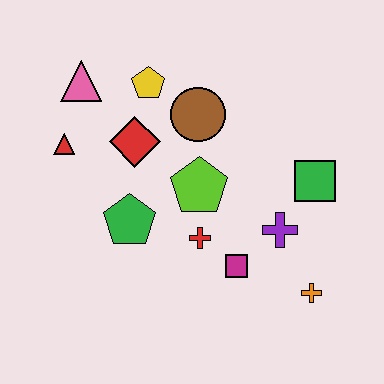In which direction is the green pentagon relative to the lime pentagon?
The green pentagon is to the left of the lime pentagon.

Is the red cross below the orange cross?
No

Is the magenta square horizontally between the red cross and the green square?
Yes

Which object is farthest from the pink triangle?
The orange cross is farthest from the pink triangle.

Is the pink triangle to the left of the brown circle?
Yes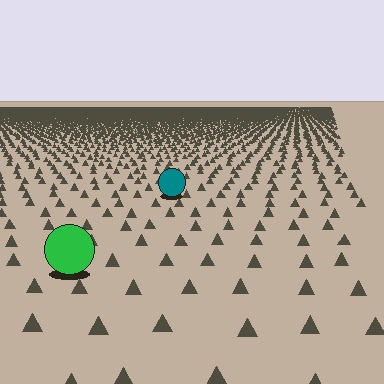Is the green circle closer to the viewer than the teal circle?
Yes. The green circle is closer — you can tell from the texture gradient: the ground texture is coarser near it.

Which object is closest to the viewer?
The green circle is closest. The texture marks near it are larger and more spread out.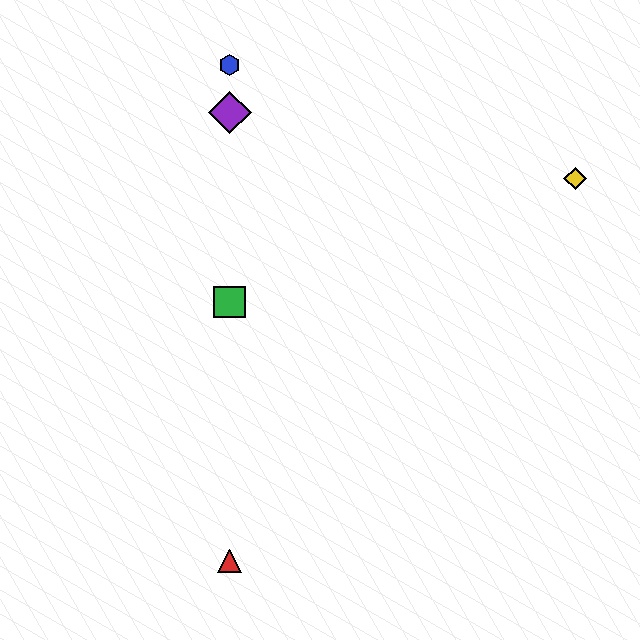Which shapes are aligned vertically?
The red triangle, the blue hexagon, the green square, the purple diamond are aligned vertically.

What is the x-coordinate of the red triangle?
The red triangle is at x≈230.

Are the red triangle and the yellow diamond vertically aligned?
No, the red triangle is at x≈230 and the yellow diamond is at x≈575.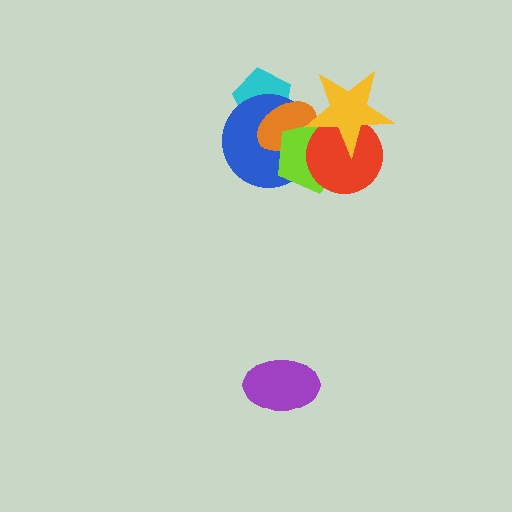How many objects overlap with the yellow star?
3 objects overlap with the yellow star.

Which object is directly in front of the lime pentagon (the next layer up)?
The red circle is directly in front of the lime pentagon.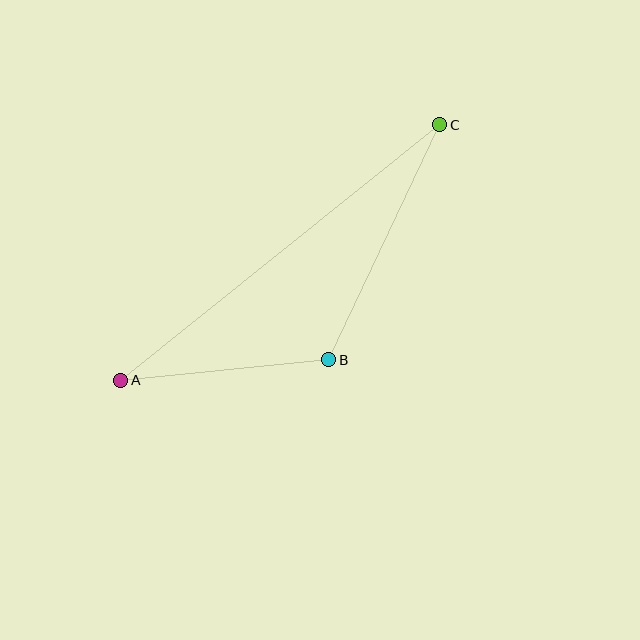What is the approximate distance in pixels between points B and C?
The distance between B and C is approximately 260 pixels.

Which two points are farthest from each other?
Points A and C are farthest from each other.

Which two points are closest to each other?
Points A and B are closest to each other.